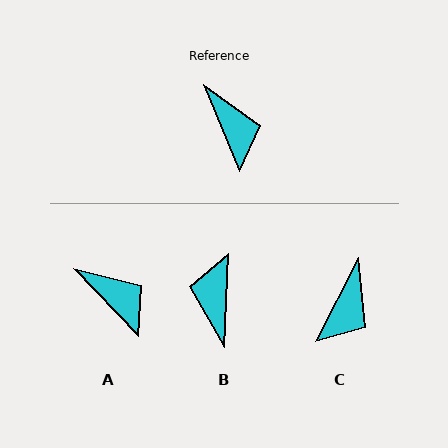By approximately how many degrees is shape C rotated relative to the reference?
Approximately 49 degrees clockwise.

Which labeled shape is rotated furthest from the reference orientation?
B, about 156 degrees away.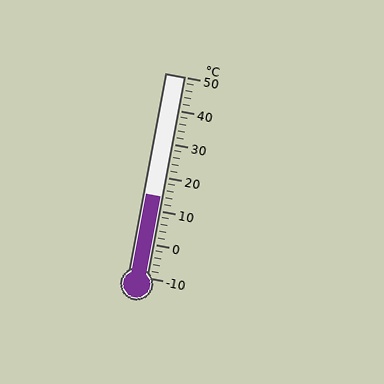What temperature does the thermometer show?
The thermometer shows approximately 14°C.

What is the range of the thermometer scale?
The thermometer scale ranges from -10°C to 50°C.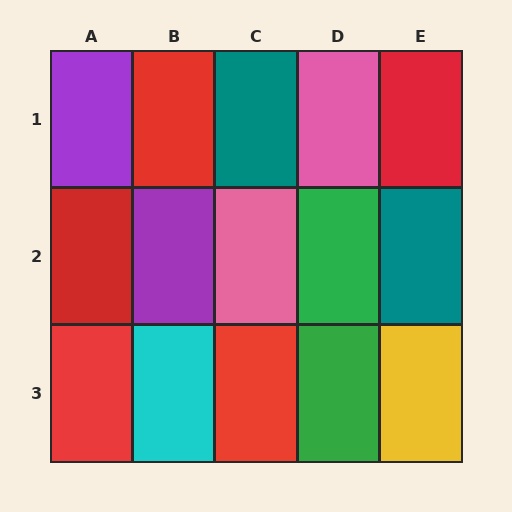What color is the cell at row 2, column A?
Red.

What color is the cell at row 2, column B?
Purple.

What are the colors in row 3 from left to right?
Red, cyan, red, green, yellow.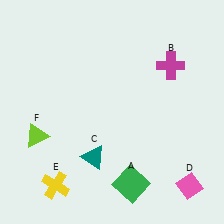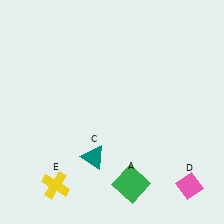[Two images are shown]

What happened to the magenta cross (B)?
The magenta cross (B) was removed in Image 2. It was in the top-right area of Image 1.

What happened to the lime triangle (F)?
The lime triangle (F) was removed in Image 2. It was in the bottom-left area of Image 1.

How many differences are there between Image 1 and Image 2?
There are 2 differences between the two images.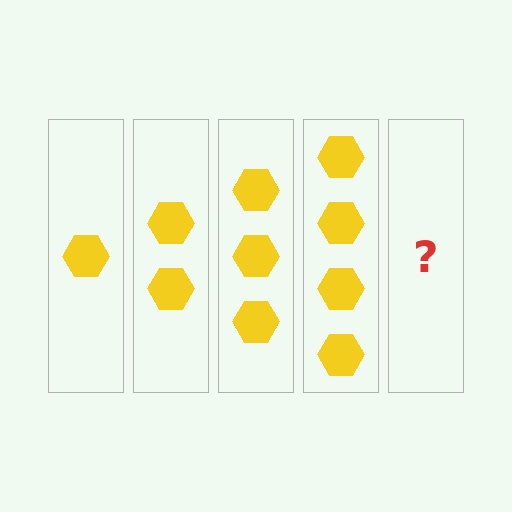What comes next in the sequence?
The next element should be 5 hexagons.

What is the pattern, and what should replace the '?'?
The pattern is that each step adds one more hexagon. The '?' should be 5 hexagons.